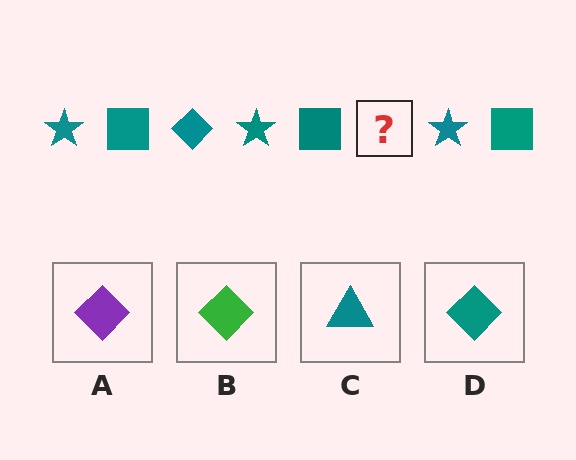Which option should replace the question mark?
Option D.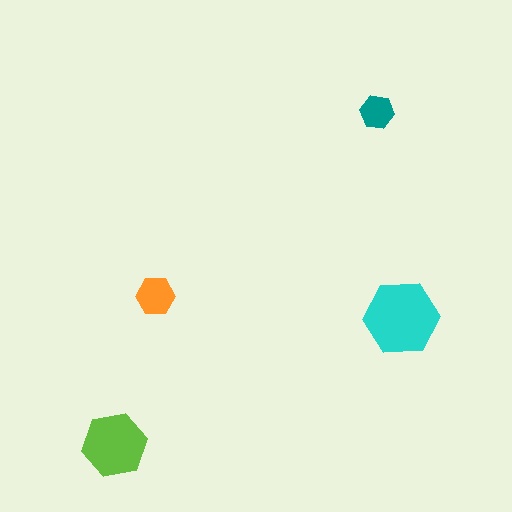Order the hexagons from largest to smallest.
the cyan one, the lime one, the orange one, the teal one.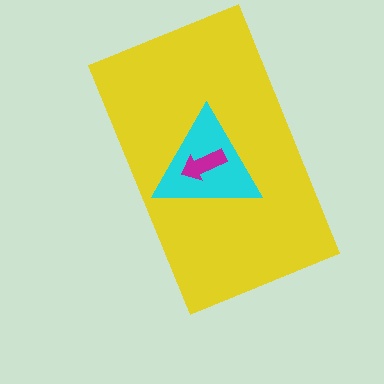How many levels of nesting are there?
3.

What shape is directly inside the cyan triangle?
The magenta arrow.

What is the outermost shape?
The yellow rectangle.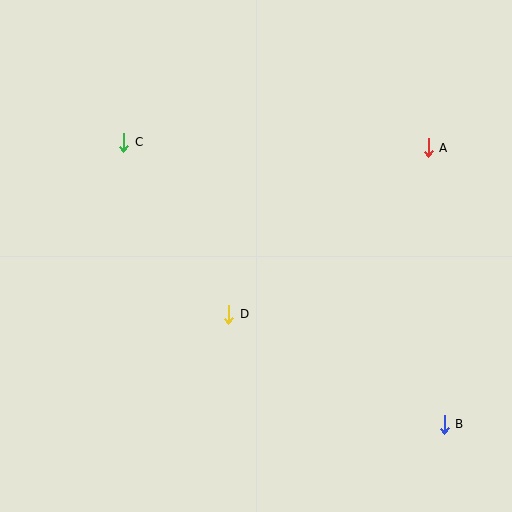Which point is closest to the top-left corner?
Point C is closest to the top-left corner.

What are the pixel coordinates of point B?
Point B is at (444, 424).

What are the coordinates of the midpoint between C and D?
The midpoint between C and D is at (176, 228).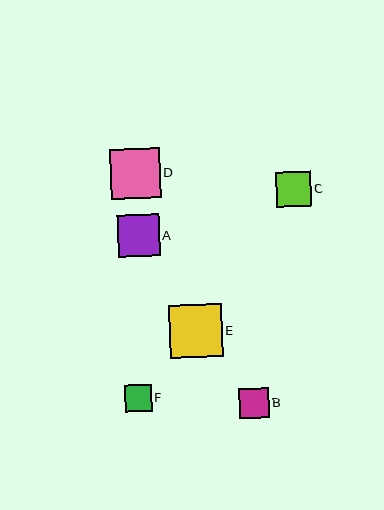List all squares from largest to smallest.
From largest to smallest: E, D, A, C, B, F.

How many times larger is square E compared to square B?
Square E is approximately 1.7 times the size of square B.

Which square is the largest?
Square E is the largest with a size of approximately 52 pixels.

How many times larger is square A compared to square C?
Square A is approximately 1.2 times the size of square C.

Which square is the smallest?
Square F is the smallest with a size of approximately 27 pixels.